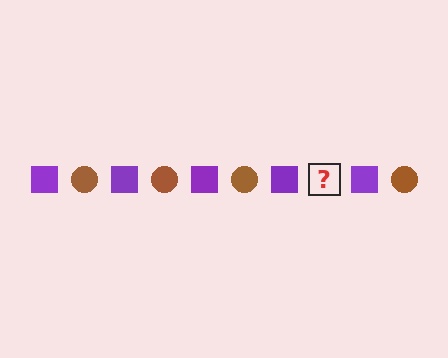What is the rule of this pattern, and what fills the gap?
The rule is that the pattern alternates between purple square and brown circle. The gap should be filled with a brown circle.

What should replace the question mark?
The question mark should be replaced with a brown circle.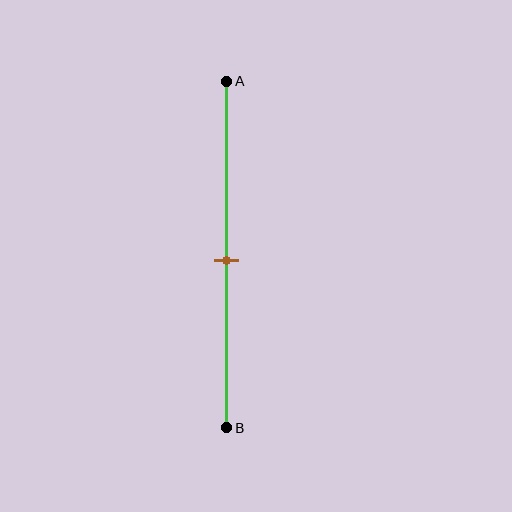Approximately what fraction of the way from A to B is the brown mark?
The brown mark is approximately 50% of the way from A to B.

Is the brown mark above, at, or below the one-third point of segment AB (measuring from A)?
The brown mark is below the one-third point of segment AB.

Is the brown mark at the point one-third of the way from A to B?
No, the mark is at about 50% from A, not at the 33% one-third point.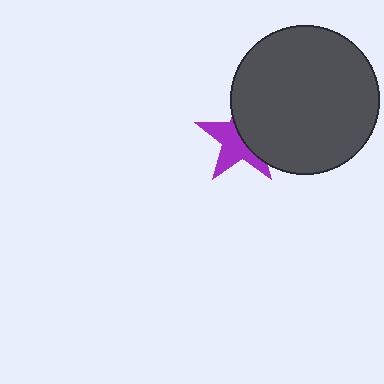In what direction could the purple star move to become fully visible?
The purple star could move left. That would shift it out from behind the dark gray circle entirely.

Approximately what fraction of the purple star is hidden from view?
Roughly 48% of the purple star is hidden behind the dark gray circle.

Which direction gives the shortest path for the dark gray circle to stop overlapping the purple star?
Moving right gives the shortest separation.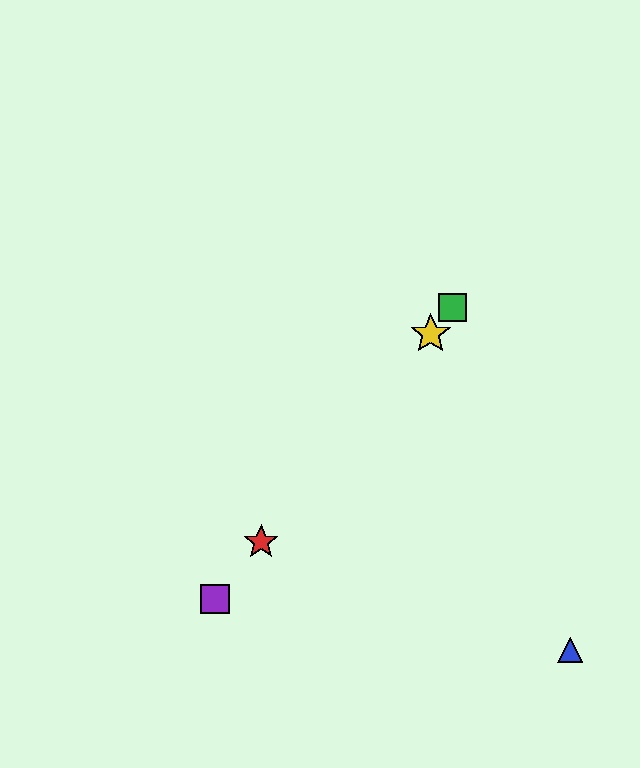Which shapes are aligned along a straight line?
The red star, the green square, the yellow star, the purple square are aligned along a straight line.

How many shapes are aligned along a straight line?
4 shapes (the red star, the green square, the yellow star, the purple square) are aligned along a straight line.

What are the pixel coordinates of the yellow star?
The yellow star is at (431, 334).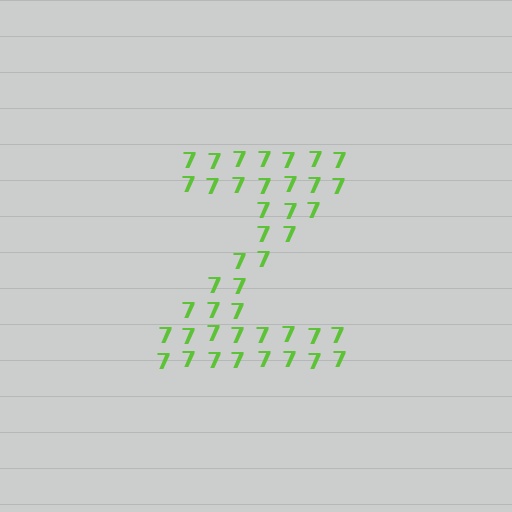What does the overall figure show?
The overall figure shows the letter Z.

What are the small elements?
The small elements are digit 7's.